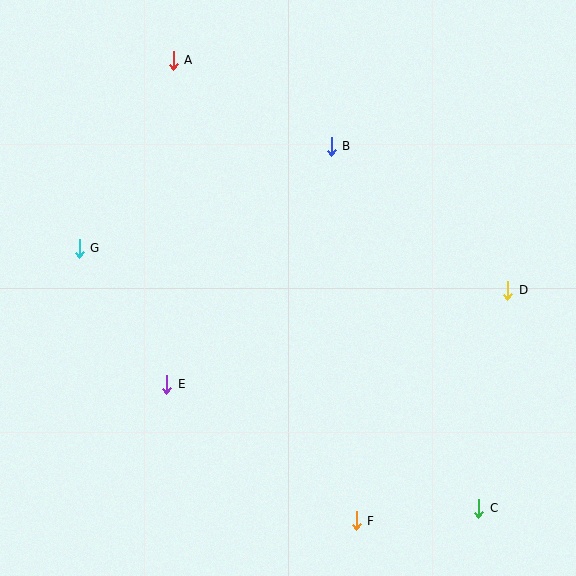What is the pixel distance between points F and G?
The distance between F and G is 389 pixels.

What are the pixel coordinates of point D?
Point D is at (508, 290).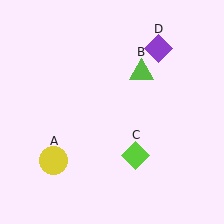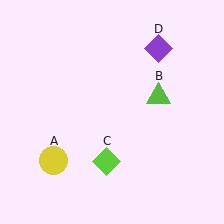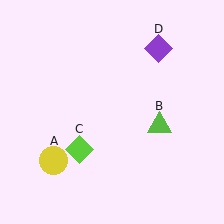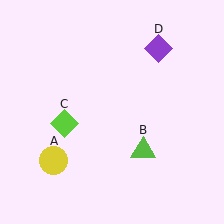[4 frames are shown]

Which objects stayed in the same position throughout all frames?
Yellow circle (object A) and purple diamond (object D) remained stationary.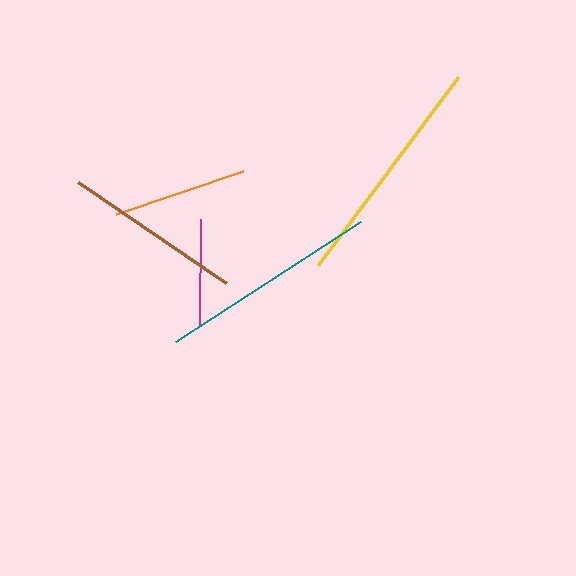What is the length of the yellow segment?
The yellow segment is approximately 235 pixels long.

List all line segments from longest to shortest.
From longest to shortest: yellow, teal, brown, orange, magenta.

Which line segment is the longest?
The yellow line is the longest at approximately 235 pixels.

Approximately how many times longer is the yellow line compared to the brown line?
The yellow line is approximately 1.3 times the length of the brown line.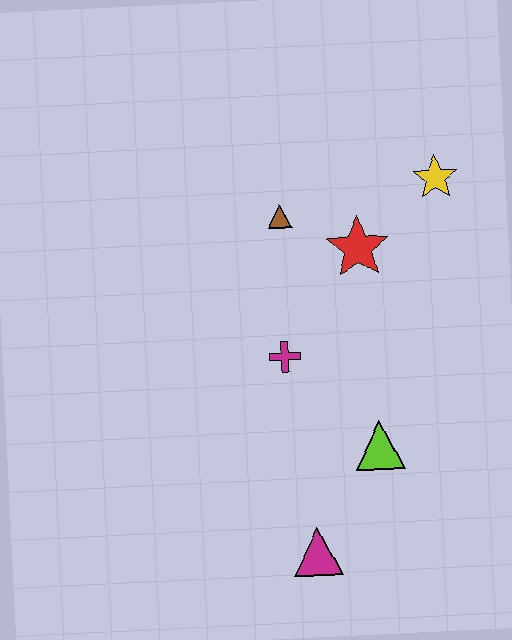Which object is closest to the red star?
The brown triangle is closest to the red star.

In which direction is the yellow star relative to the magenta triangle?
The yellow star is above the magenta triangle.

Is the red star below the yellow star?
Yes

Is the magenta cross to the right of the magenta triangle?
No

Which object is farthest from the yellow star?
The magenta triangle is farthest from the yellow star.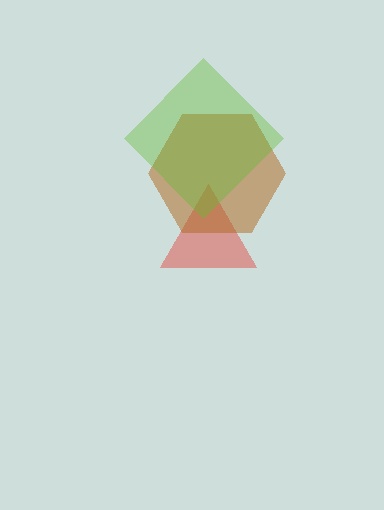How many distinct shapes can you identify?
There are 3 distinct shapes: a red triangle, a brown hexagon, a lime diamond.